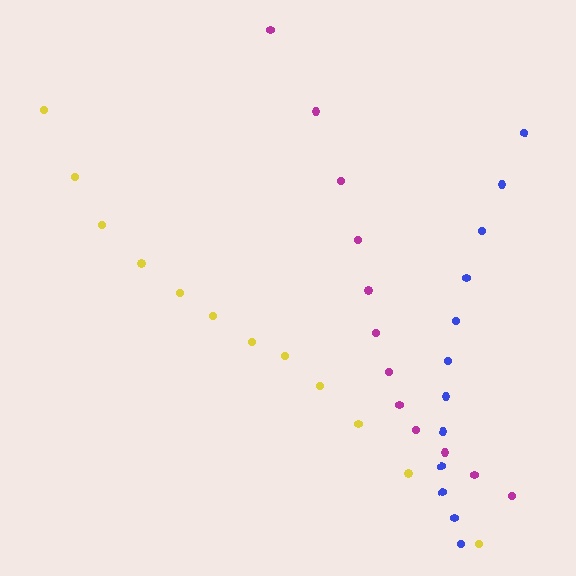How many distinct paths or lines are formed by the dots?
There are 3 distinct paths.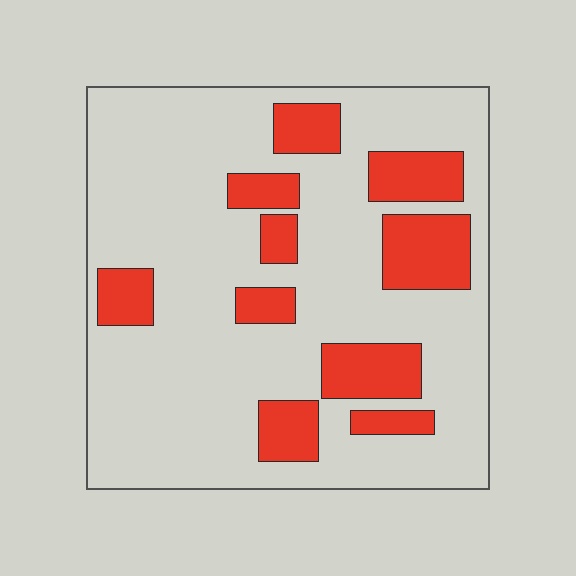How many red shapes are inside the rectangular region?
10.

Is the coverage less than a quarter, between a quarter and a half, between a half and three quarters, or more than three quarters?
Less than a quarter.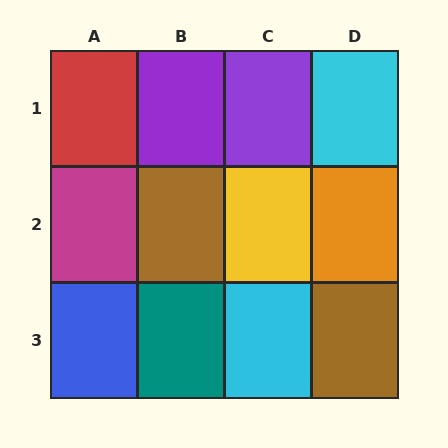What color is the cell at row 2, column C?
Yellow.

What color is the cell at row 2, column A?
Magenta.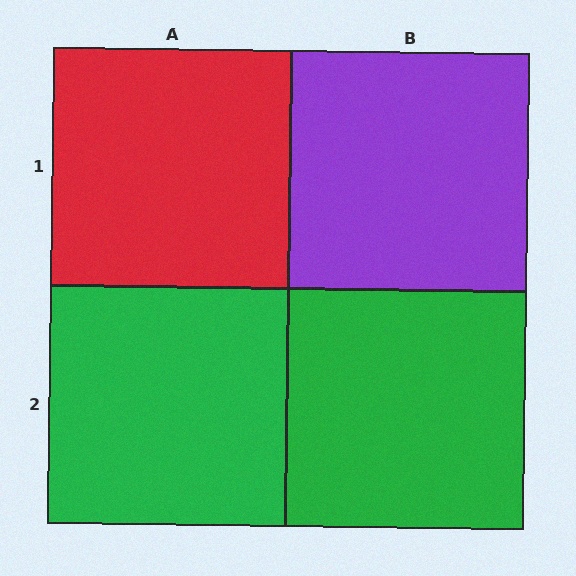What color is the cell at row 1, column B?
Purple.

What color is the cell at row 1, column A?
Red.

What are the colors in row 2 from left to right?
Green, green.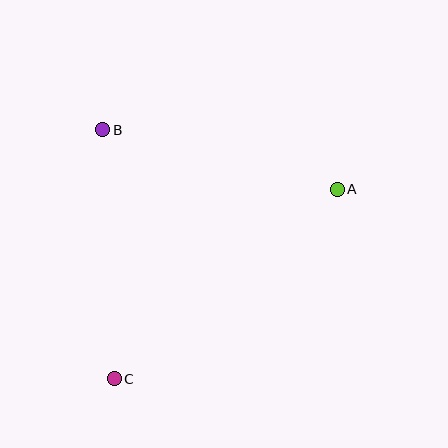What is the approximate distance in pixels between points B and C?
The distance between B and C is approximately 249 pixels.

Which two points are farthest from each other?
Points A and C are farthest from each other.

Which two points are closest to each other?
Points A and B are closest to each other.